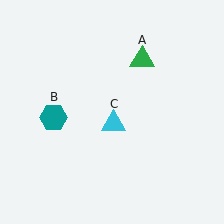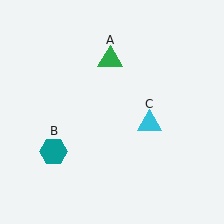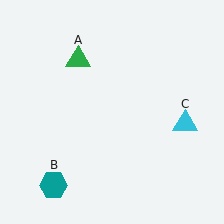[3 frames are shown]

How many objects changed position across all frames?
3 objects changed position: green triangle (object A), teal hexagon (object B), cyan triangle (object C).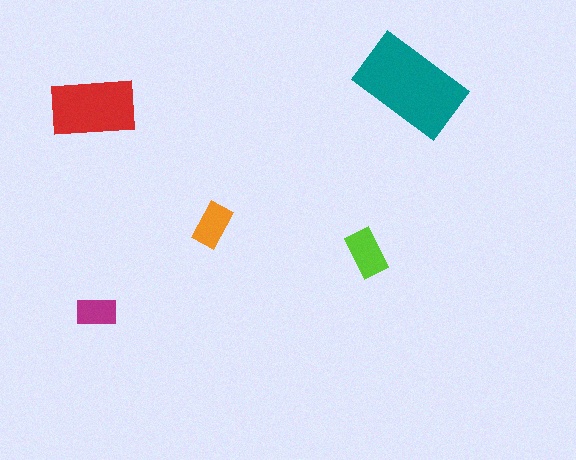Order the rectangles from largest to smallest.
the teal one, the red one, the lime one, the orange one, the magenta one.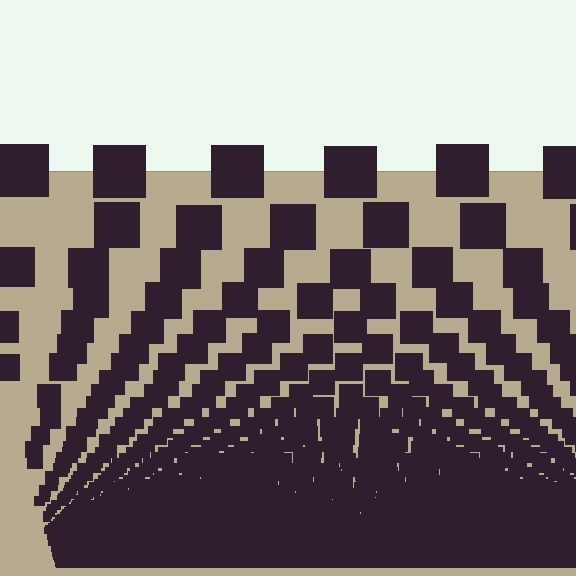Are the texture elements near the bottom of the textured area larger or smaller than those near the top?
Smaller. The gradient is inverted — elements near the bottom are smaller and denser.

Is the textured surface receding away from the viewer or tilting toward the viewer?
The surface appears to tilt toward the viewer. Texture elements get larger and sparser toward the top.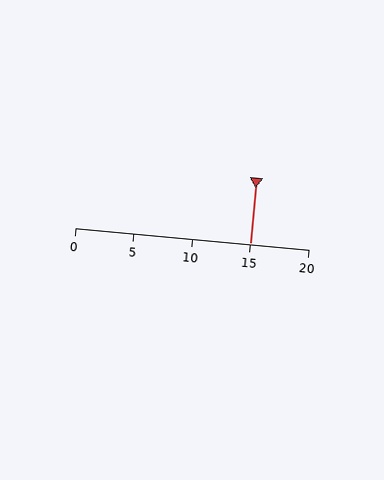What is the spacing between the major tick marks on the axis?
The major ticks are spaced 5 apart.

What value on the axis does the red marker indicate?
The marker indicates approximately 15.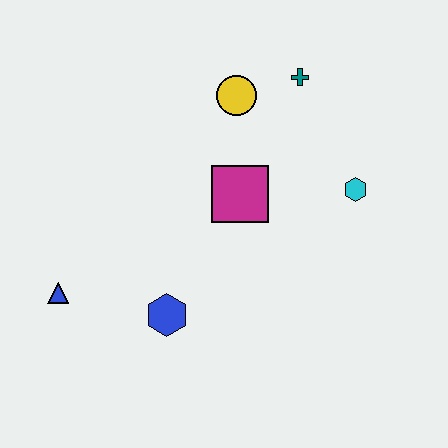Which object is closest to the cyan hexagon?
The magenta square is closest to the cyan hexagon.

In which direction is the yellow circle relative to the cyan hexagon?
The yellow circle is to the left of the cyan hexagon.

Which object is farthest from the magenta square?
The blue triangle is farthest from the magenta square.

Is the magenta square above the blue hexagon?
Yes